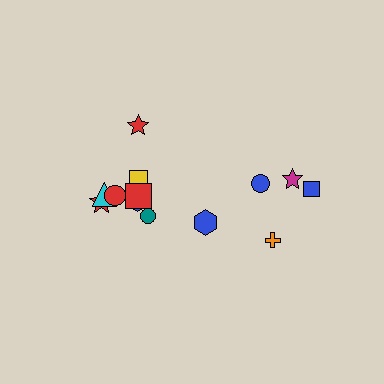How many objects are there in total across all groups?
There are 13 objects.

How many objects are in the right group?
There are 5 objects.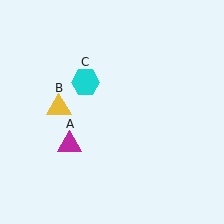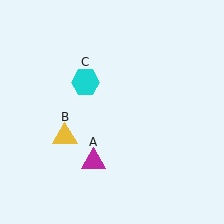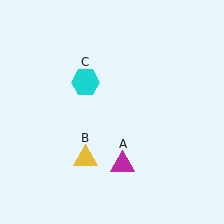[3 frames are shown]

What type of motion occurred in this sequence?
The magenta triangle (object A), yellow triangle (object B) rotated counterclockwise around the center of the scene.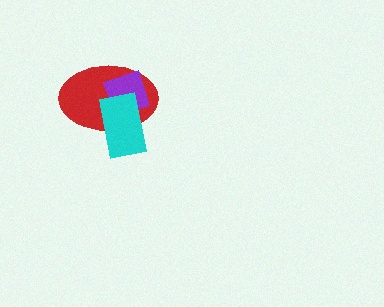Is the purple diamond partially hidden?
Yes, it is partially covered by another shape.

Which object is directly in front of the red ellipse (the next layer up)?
The purple diamond is directly in front of the red ellipse.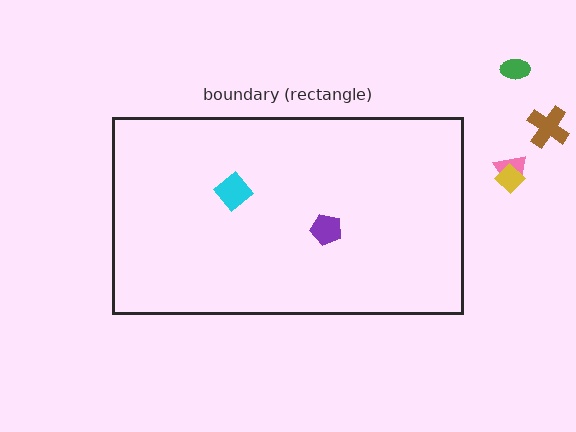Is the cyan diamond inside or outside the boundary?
Inside.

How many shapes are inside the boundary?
2 inside, 4 outside.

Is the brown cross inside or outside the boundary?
Outside.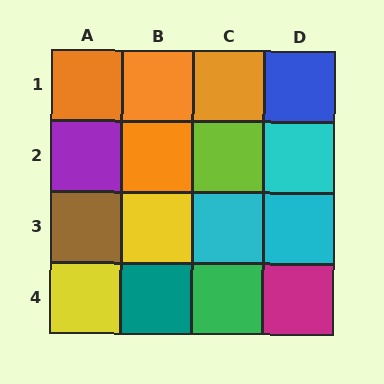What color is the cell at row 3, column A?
Brown.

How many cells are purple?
1 cell is purple.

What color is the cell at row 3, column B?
Yellow.